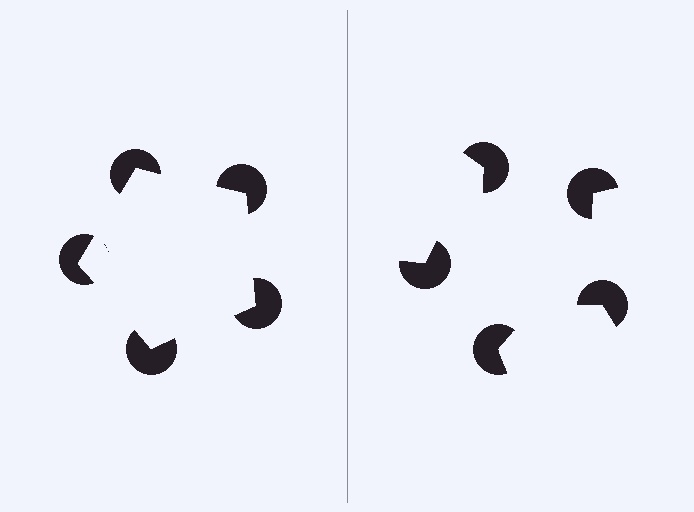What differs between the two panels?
The pac-man discs are positioned identically on both sides; only the wedge orientations differ. On the left they align to a pentagon; on the right they are misaligned.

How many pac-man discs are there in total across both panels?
10 — 5 on each side.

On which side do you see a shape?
An illusory pentagon appears on the left side. On the right side the wedge cuts are rotated, so no coherent shape forms.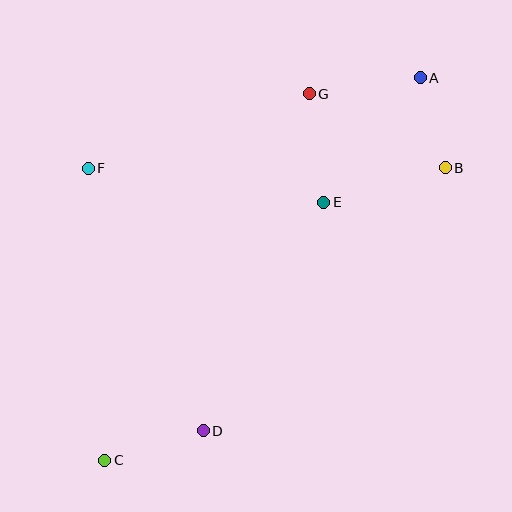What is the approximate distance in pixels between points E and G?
The distance between E and G is approximately 109 pixels.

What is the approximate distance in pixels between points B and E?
The distance between B and E is approximately 126 pixels.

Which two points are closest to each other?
Points A and B are closest to each other.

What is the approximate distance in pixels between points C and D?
The distance between C and D is approximately 103 pixels.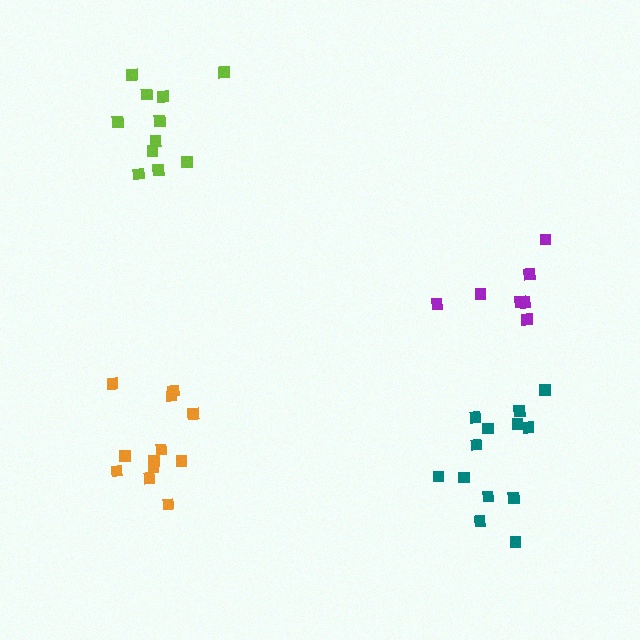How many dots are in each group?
Group 1: 13 dots, Group 2: 12 dots, Group 3: 7 dots, Group 4: 11 dots (43 total).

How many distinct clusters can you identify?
There are 4 distinct clusters.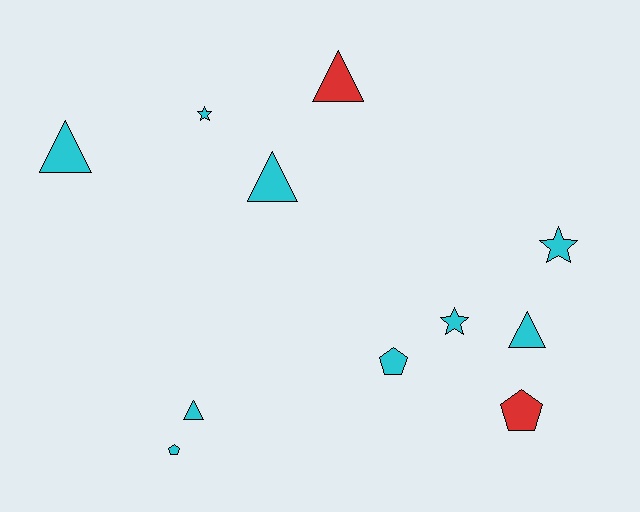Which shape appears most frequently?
Triangle, with 5 objects.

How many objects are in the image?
There are 11 objects.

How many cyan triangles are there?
There are 4 cyan triangles.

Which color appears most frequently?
Cyan, with 9 objects.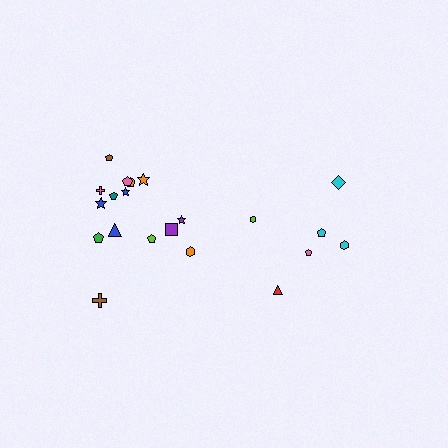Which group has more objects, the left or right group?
The left group.